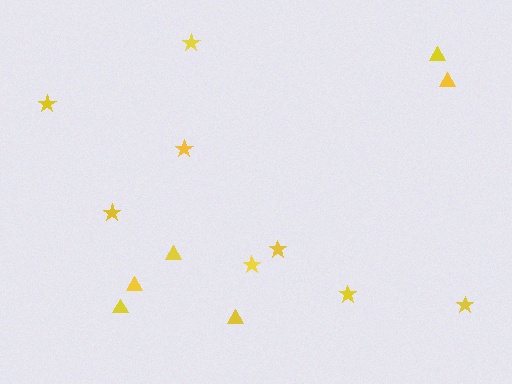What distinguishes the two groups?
There are 2 groups: one group of triangles (6) and one group of stars (8).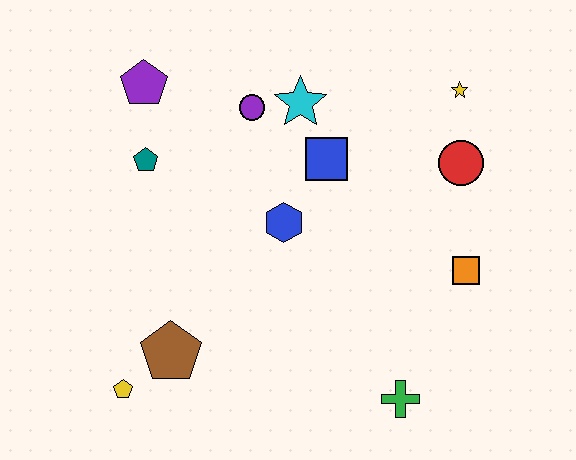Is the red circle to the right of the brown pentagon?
Yes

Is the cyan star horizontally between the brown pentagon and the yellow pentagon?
No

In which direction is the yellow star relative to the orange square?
The yellow star is above the orange square.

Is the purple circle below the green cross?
No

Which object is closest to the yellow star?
The red circle is closest to the yellow star.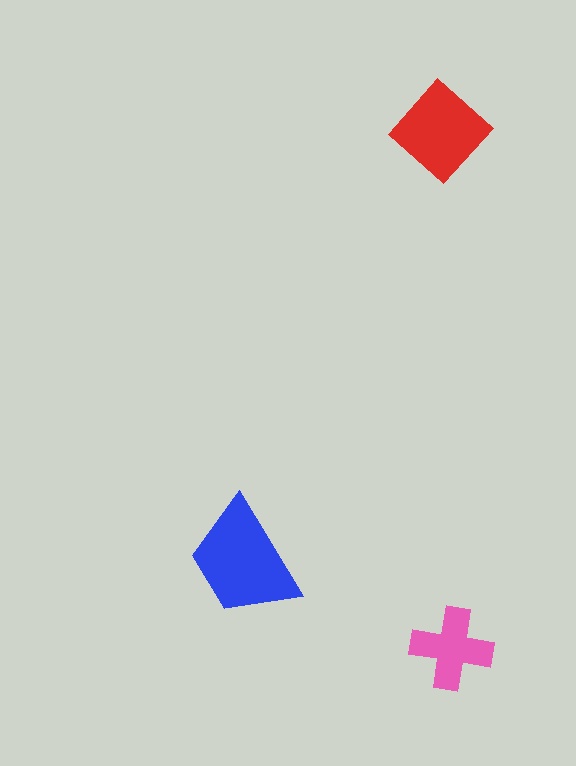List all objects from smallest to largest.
The pink cross, the red diamond, the blue trapezoid.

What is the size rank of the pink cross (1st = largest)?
3rd.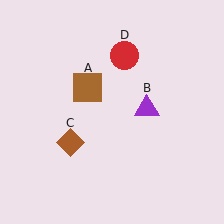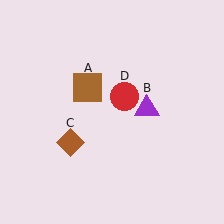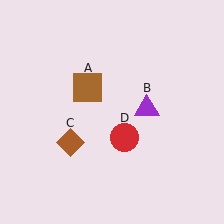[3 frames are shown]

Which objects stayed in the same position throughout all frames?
Brown square (object A) and purple triangle (object B) and brown diamond (object C) remained stationary.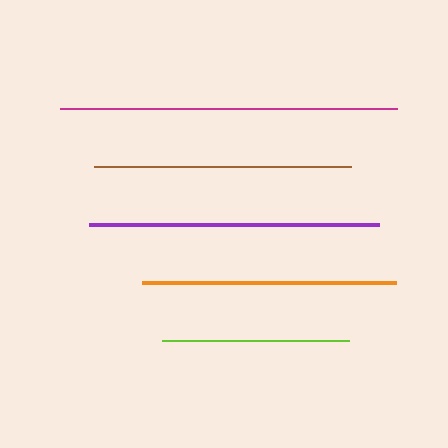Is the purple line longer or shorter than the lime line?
The purple line is longer than the lime line.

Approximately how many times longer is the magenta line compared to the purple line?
The magenta line is approximately 1.2 times the length of the purple line.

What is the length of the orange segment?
The orange segment is approximately 254 pixels long.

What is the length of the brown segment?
The brown segment is approximately 257 pixels long.